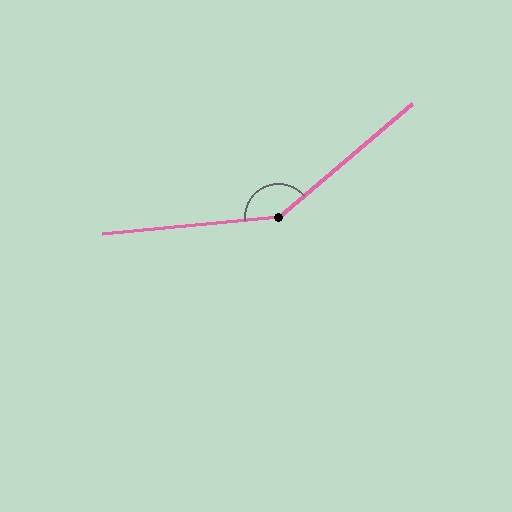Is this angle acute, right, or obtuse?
It is obtuse.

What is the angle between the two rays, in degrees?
Approximately 145 degrees.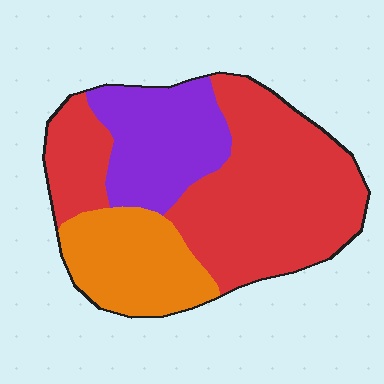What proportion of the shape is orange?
Orange takes up about one fifth (1/5) of the shape.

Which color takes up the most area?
Red, at roughly 55%.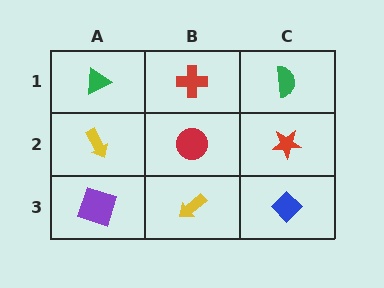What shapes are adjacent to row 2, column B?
A red cross (row 1, column B), a yellow arrow (row 3, column B), a yellow arrow (row 2, column A), a red star (row 2, column C).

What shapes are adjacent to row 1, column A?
A yellow arrow (row 2, column A), a red cross (row 1, column B).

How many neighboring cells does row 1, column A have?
2.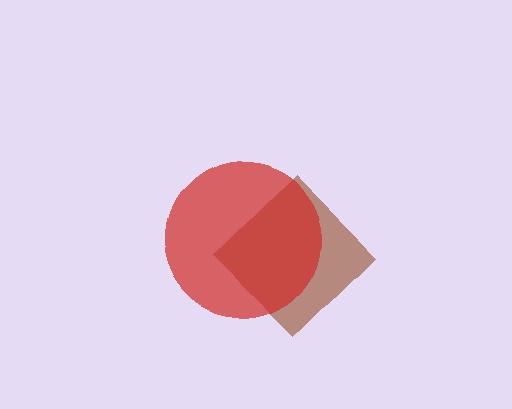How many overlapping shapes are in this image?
There are 2 overlapping shapes in the image.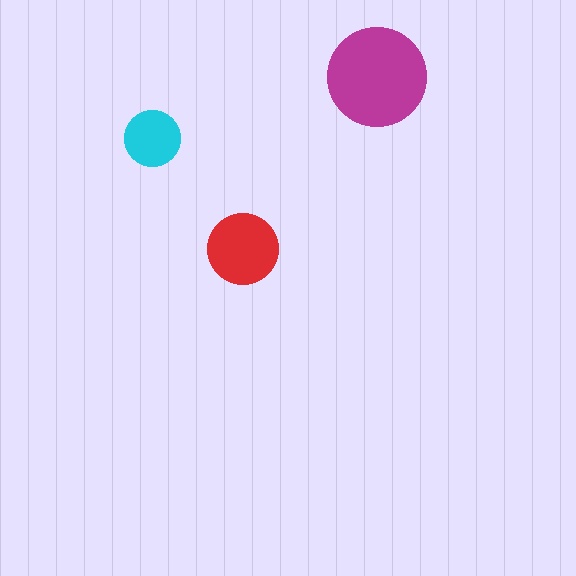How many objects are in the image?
There are 3 objects in the image.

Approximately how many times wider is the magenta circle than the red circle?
About 1.5 times wider.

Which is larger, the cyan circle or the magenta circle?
The magenta one.